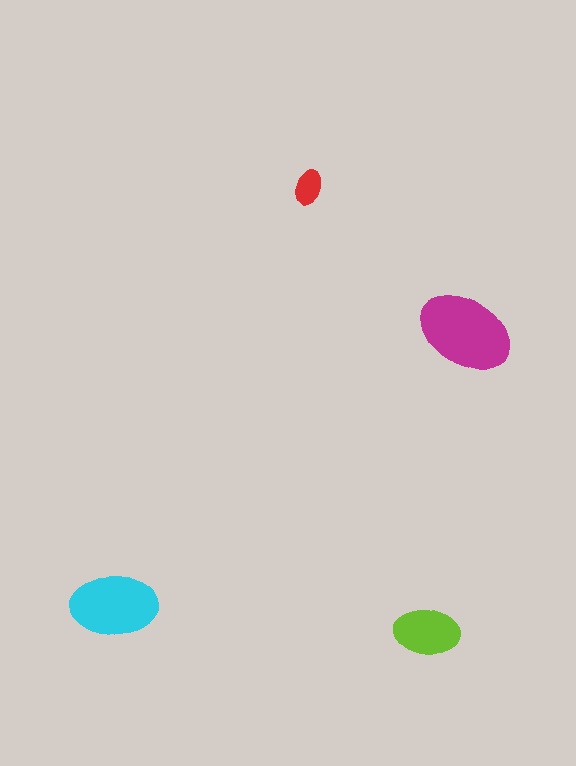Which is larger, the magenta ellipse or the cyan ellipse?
The magenta one.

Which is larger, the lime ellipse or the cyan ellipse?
The cyan one.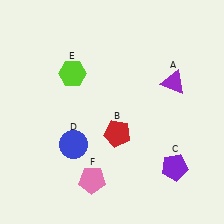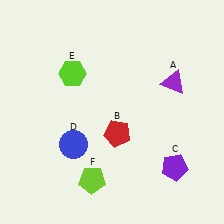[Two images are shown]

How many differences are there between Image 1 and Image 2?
There is 1 difference between the two images.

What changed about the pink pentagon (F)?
In Image 1, F is pink. In Image 2, it changed to lime.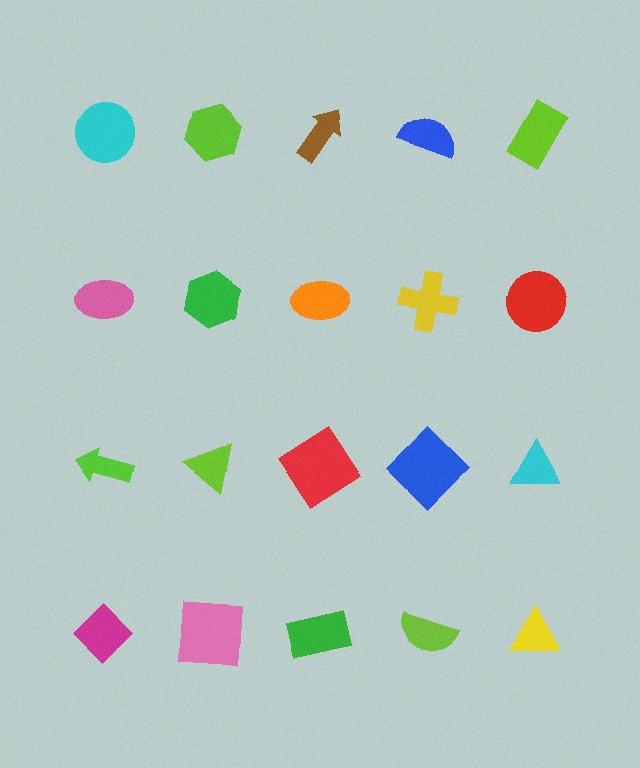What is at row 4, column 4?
A lime semicircle.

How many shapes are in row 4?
5 shapes.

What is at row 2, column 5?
A red circle.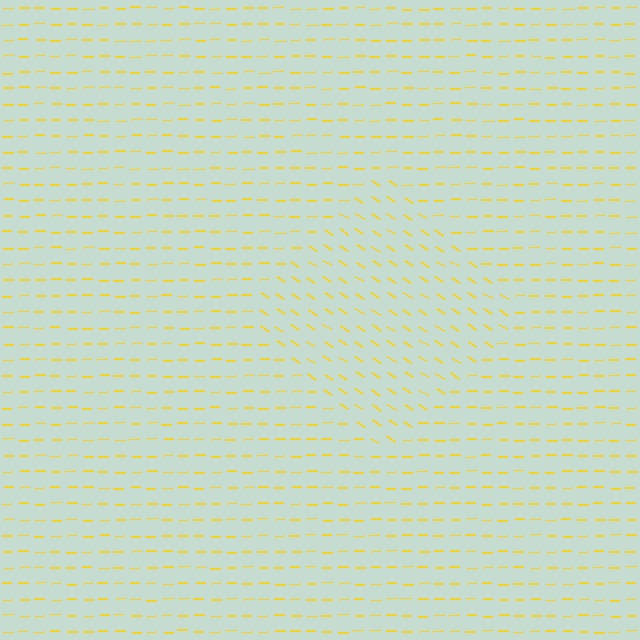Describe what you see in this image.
The image is filled with small yellow line segments. A diamond region in the image has lines oriented differently from the surrounding lines, creating a visible texture boundary.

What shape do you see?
I see a diamond.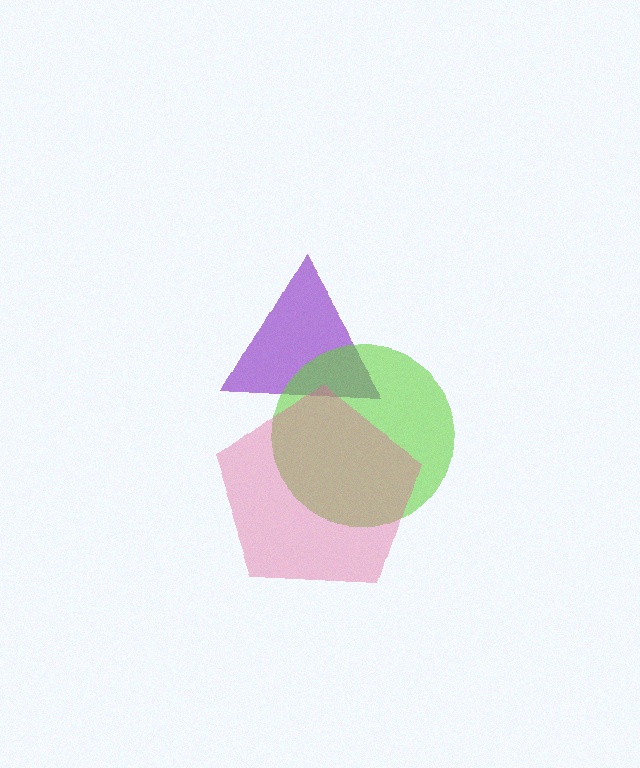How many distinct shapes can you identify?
There are 3 distinct shapes: a purple triangle, a lime circle, a pink pentagon.